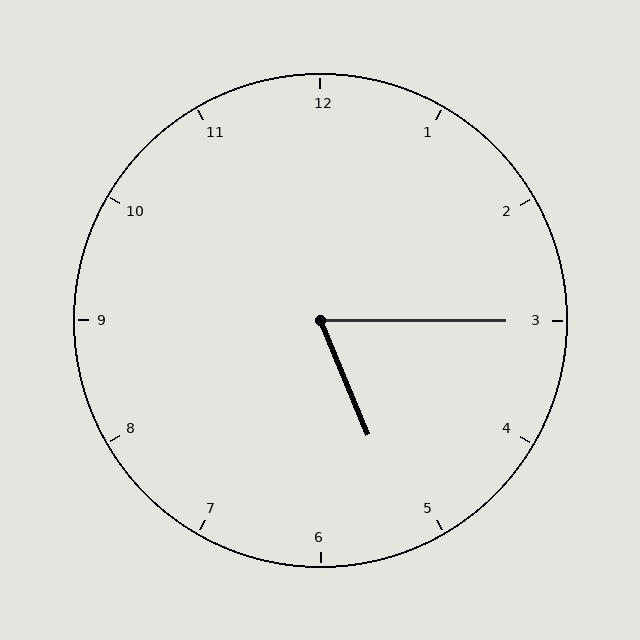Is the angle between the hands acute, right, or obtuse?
It is acute.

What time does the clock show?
5:15.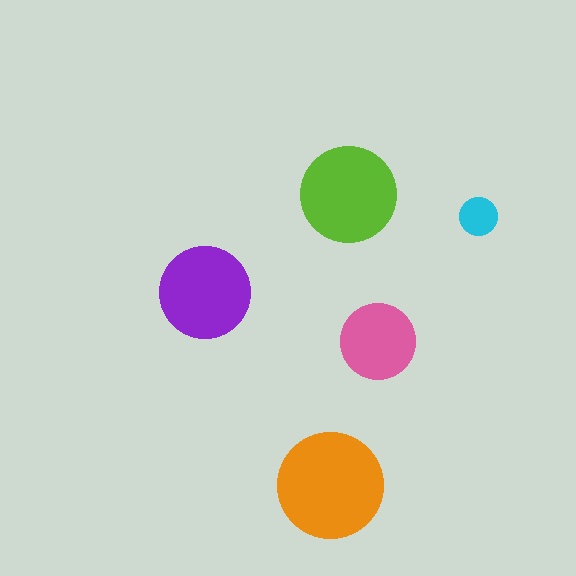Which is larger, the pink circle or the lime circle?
The lime one.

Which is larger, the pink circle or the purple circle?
The purple one.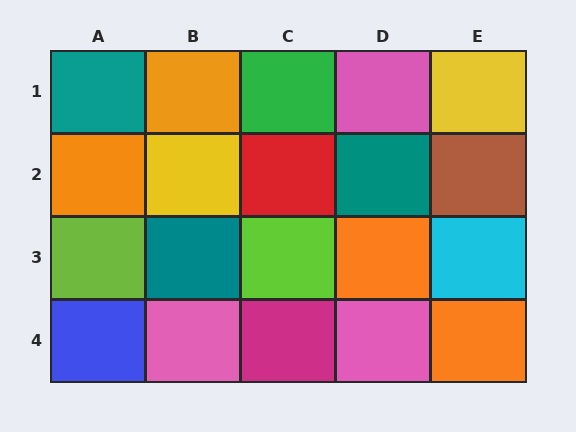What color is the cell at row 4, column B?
Pink.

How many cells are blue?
1 cell is blue.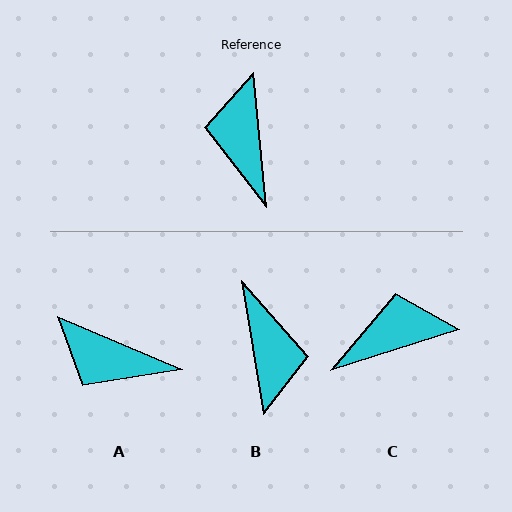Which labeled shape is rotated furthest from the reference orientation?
B, about 176 degrees away.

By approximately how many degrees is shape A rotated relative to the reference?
Approximately 61 degrees counter-clockwise.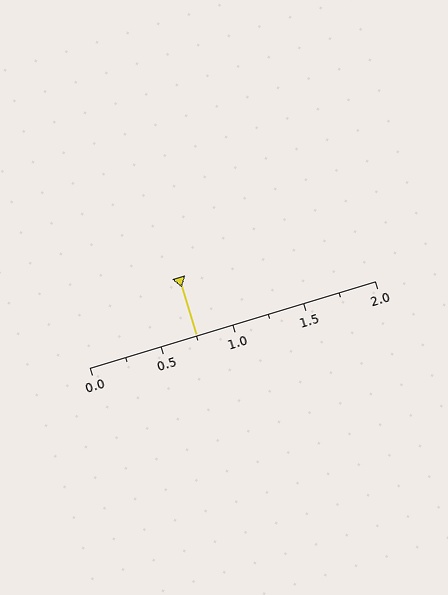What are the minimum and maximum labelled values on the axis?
The axis runs from 0.0 to 2.0.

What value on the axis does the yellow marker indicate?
The marker indicates approximately 0.75.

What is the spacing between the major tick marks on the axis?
The major ticks are spaced 0.5 apart.